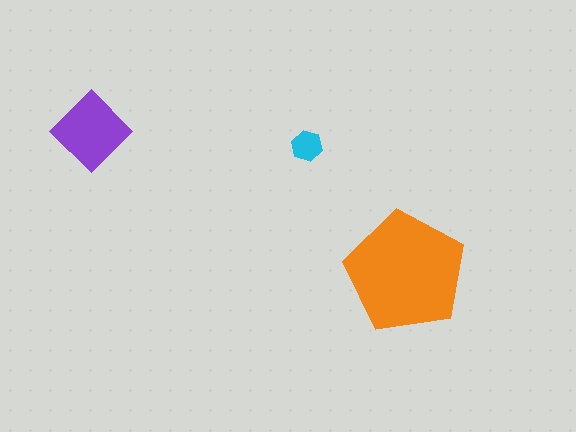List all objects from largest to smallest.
The orange pentagon, the purple diamond, the cyan hexagon.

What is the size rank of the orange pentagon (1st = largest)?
1st.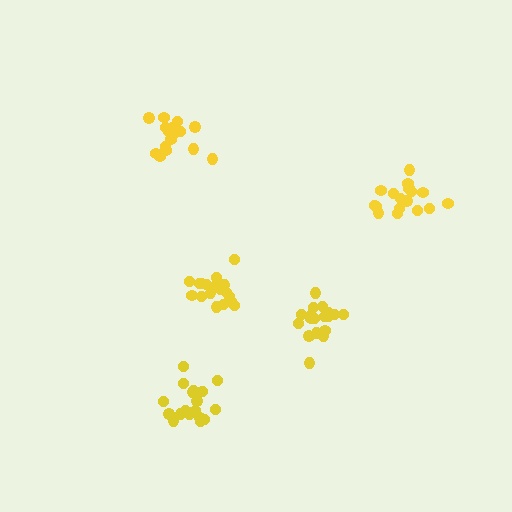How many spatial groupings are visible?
There are 5 spatial groupings.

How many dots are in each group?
Group 1: 19 dots, Group 2: 17 dots, Group 3: 19 dots, Group 4: 19 dots, Group 5: 20 dots (94 total).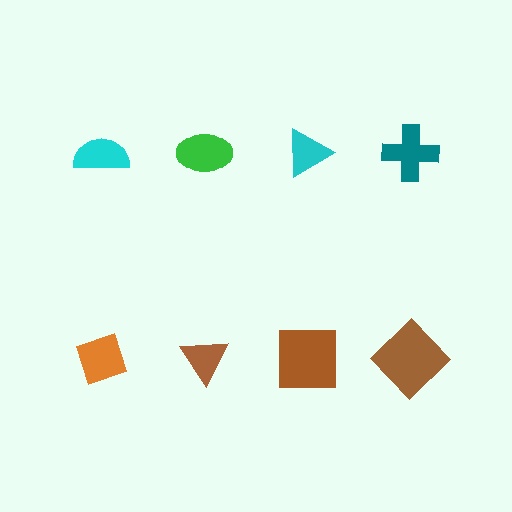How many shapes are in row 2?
4 shapes.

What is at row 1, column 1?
A cyan semicircle.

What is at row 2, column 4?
A brown diamond.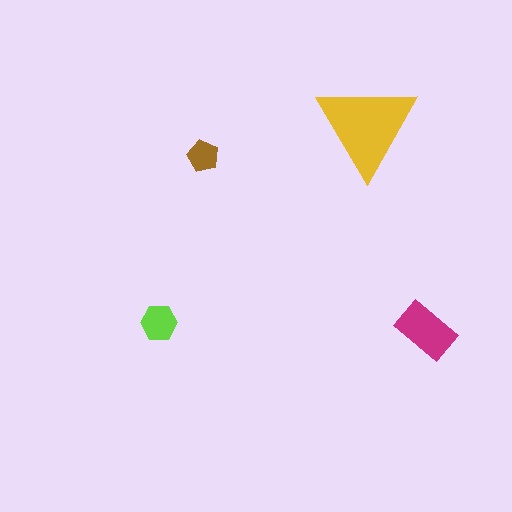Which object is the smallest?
The brown pentagon.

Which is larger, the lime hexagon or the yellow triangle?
The yellow triangle.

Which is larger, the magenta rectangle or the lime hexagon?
The magenta rectangle.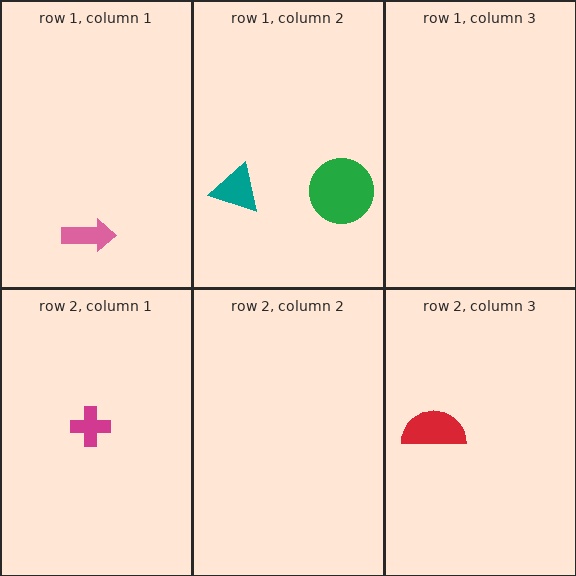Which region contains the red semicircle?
The row 2, column 3 region.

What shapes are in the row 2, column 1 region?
The magenta cross.